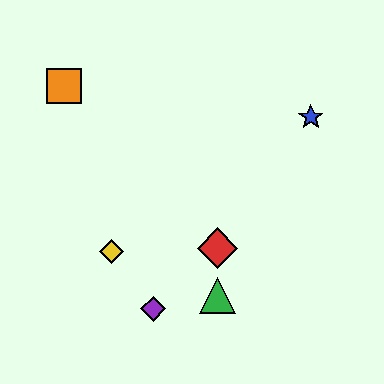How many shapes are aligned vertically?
2 shapes (the red diamond, the green triangle) are aligned vertically.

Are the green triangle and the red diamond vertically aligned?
Yes, both are at x≈217.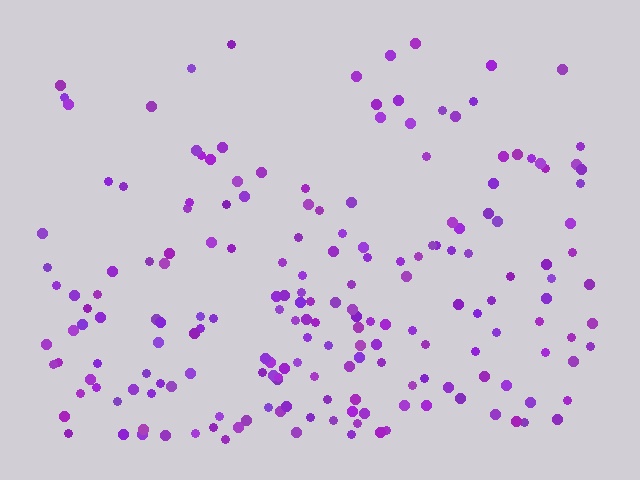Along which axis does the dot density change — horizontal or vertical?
Vertical.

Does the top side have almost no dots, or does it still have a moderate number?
Still a moderate number, just noticeably fewer than the bottom.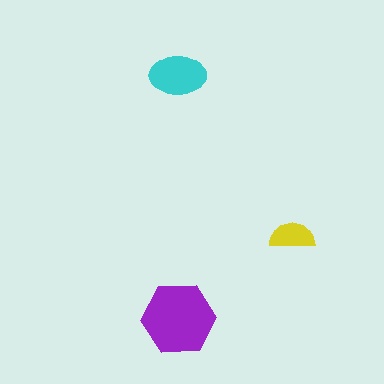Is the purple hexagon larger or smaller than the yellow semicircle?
Larger.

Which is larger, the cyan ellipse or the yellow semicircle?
The cyan ellipse.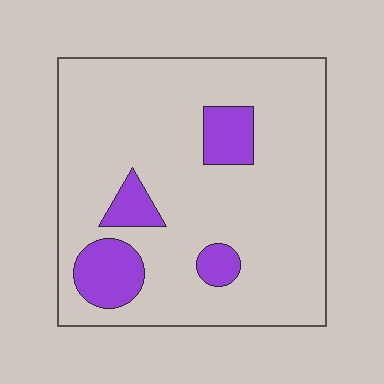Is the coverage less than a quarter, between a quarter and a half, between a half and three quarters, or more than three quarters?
Less than a quarter.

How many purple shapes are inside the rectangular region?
4.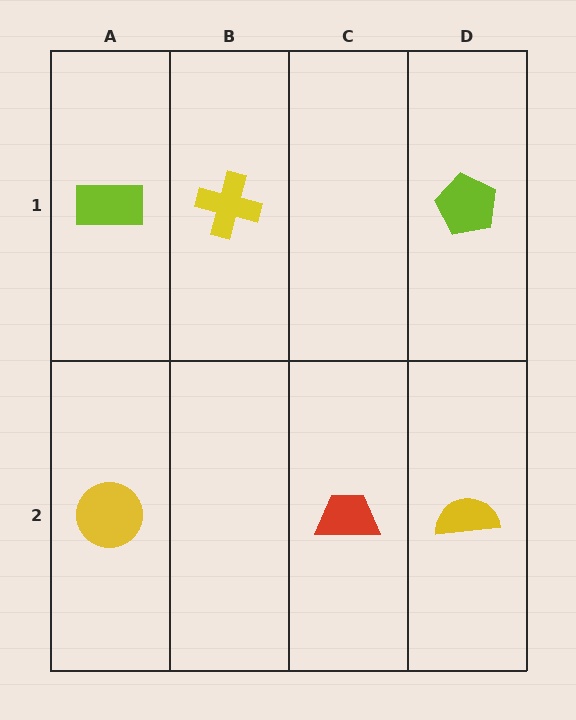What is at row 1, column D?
A lime pentagon.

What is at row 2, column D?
A yellow semicircle.